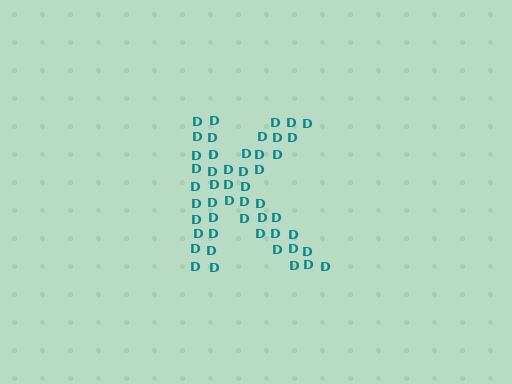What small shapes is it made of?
It is made of small letter D's.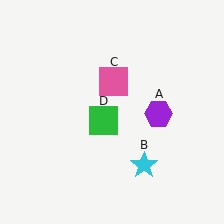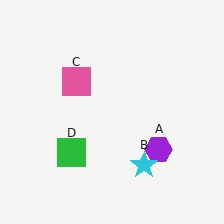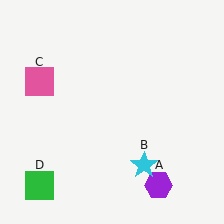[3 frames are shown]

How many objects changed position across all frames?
3 objects changed position: purple hexagon (object A), pink square (object C), green square (object D).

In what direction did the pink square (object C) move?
The pink square (object C) moved left.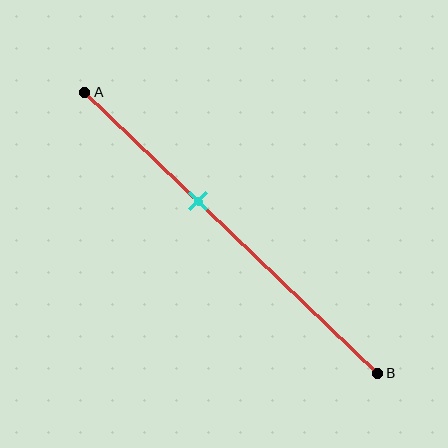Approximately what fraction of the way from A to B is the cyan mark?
The cyan mark is approximately 40% of the way from A to B.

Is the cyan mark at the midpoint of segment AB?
No, the mark is at about 40% from A, not at the 50% midpoint.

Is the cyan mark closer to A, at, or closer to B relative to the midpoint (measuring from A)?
The cyan mark is closer to point A than the midpoint of segment AB.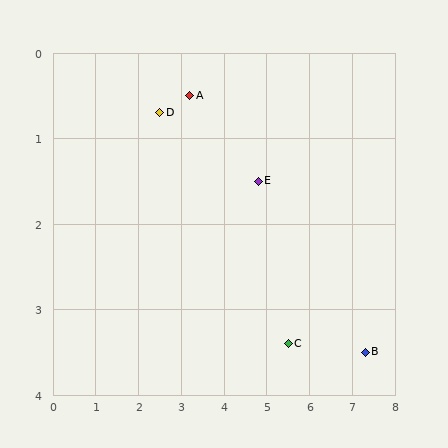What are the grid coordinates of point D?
Point D is at approximately (2.5, 0.7).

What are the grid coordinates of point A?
Point A is at approximately (3.2, 0.5).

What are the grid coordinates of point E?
Point E is at approximately (4.8, 1.5).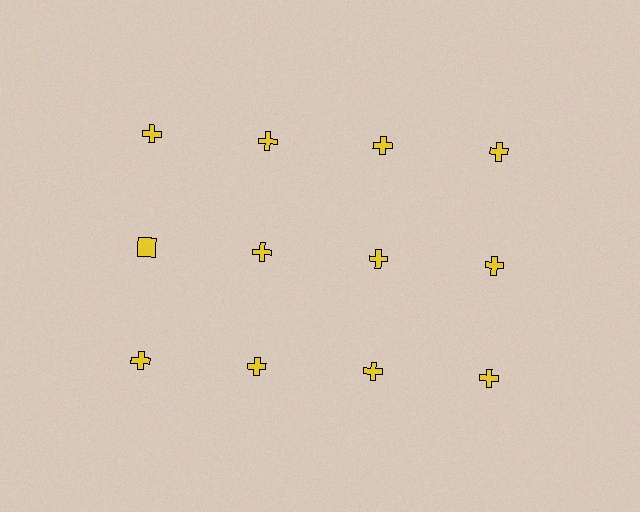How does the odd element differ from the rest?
It has a different shape: square instead of cross.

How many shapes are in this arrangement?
There are 12 shapes arranged in a grid pattern.